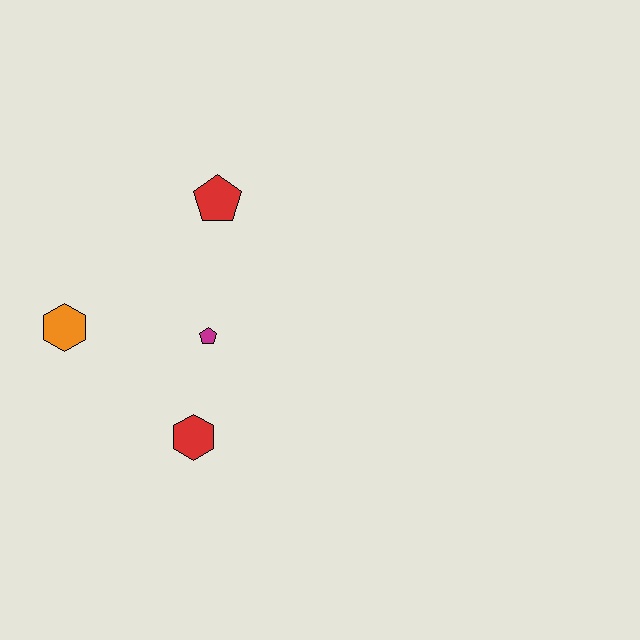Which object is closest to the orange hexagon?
The magenta pentagon is closest to the orange hexagon.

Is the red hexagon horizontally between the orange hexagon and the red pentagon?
Yes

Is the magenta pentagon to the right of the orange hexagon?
Yes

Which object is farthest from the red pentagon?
The red hexagon is farthest from the red pentagon.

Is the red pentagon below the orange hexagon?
No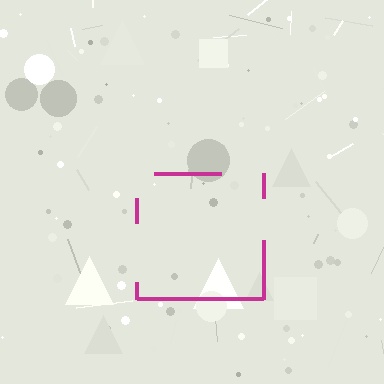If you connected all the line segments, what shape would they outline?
They would outline a square.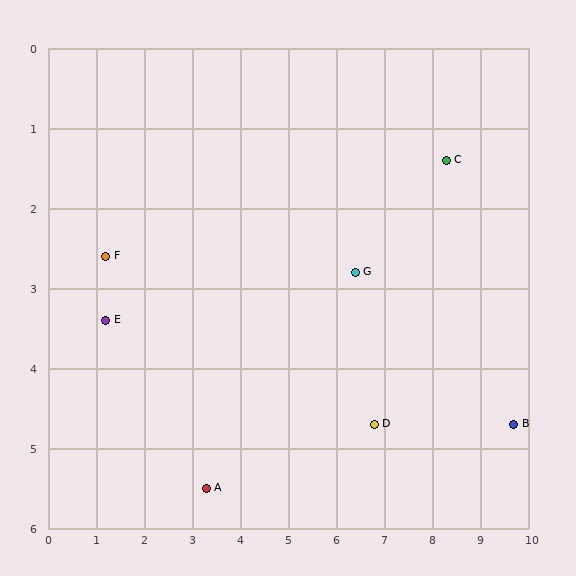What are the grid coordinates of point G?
Point G is at approximately (6.4, 2.8).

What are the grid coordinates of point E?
Point E is at approximately (1.2, 3.4).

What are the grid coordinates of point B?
Point B is at approximately (9.7, 4.7).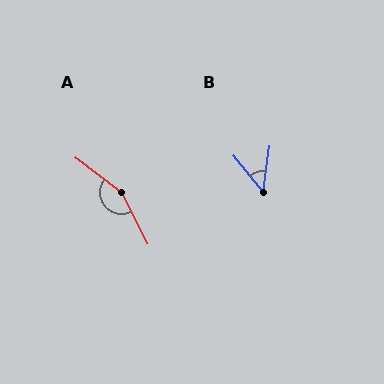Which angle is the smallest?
B, at approximately 47 degrees.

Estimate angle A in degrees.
Approximately 153 degrees.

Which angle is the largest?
A, at approximately 153 degrees.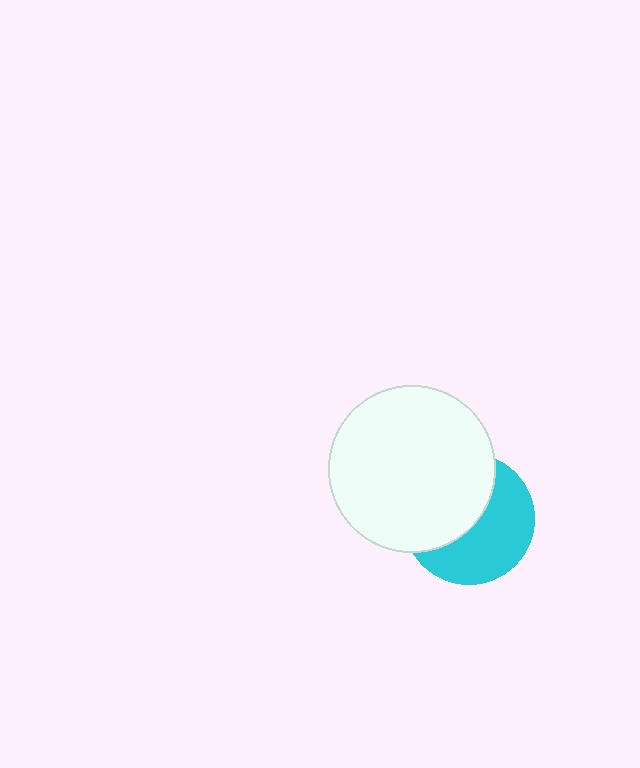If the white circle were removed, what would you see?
You would see the complete cyan circle.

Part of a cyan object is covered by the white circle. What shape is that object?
It is a circle.